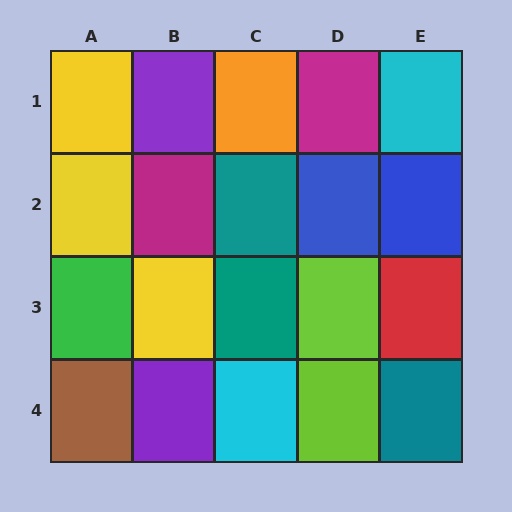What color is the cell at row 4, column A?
Brown.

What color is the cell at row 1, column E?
Cyan.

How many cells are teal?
3 cells are teal.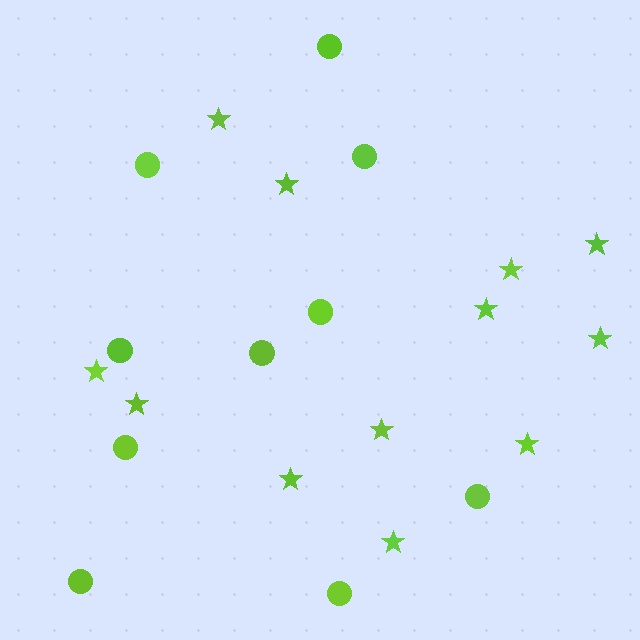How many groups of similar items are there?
There are 2 groups: one group of circles (10) and one group of stars (12).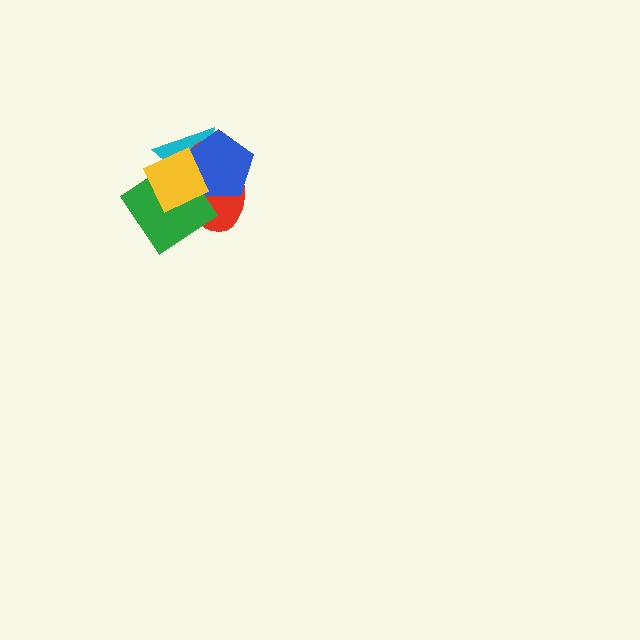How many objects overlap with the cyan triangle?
4 objects overlap with the cyan triangle.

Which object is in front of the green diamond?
The yellow diamond is in front of the green diamond.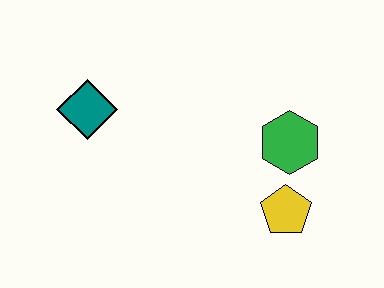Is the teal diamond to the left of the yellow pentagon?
Yes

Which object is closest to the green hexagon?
The yellow pentagon is closest to the green hexagon.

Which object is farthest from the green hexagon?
The teal diamond is farthest from the green hexagon.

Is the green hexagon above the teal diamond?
No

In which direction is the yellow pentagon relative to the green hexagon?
The yellow pentagon is below the green hexagon.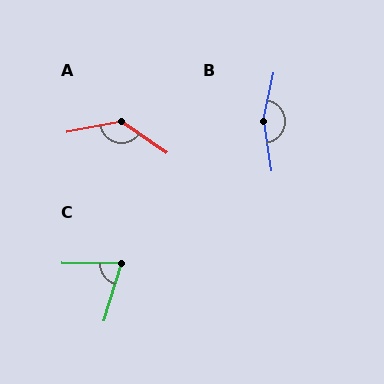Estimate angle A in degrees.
Approximately 134 degrees.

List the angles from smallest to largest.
C (74°), A (134°), B (159°).